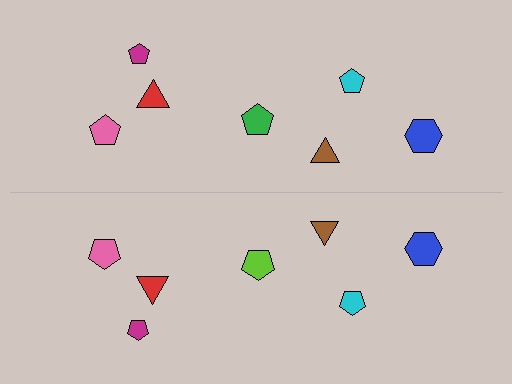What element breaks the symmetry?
The lime pentagon on the bottom side breaks the symmetry — its mirror counterpart is green.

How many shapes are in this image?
There are 14 shapes in this image.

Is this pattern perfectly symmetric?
No, the pattern is not perfectly symmetric. The lime pentagon on the bottom side breaks the symmetry — its mirror counterpart is green.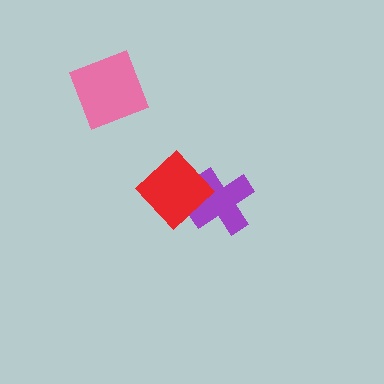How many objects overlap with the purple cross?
1 object overlaps with the purple cross.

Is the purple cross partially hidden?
Yes, it is partially covered by another shape.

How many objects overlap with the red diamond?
1 object overlaps with the red diamond.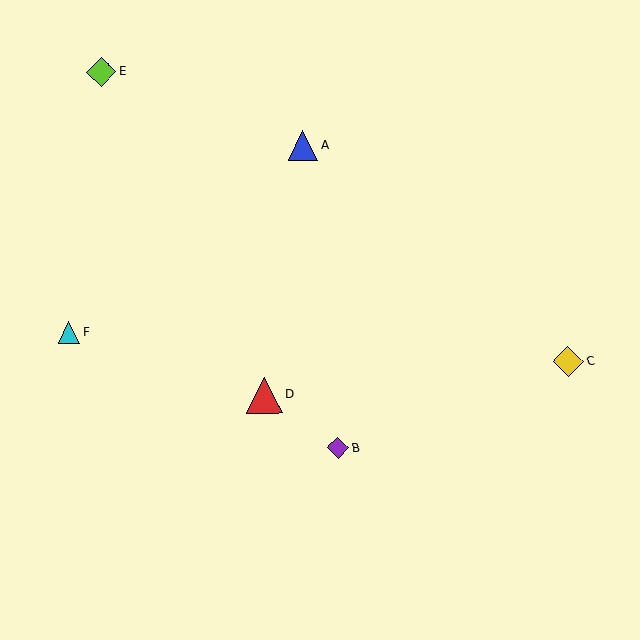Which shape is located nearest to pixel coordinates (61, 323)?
The cyan triangle (labeled F) at (69, 332) is nearest to that location.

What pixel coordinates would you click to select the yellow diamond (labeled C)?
Click at (568, 362) to select the yellow diamond C.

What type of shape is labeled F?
Shape F is a cyan triangle.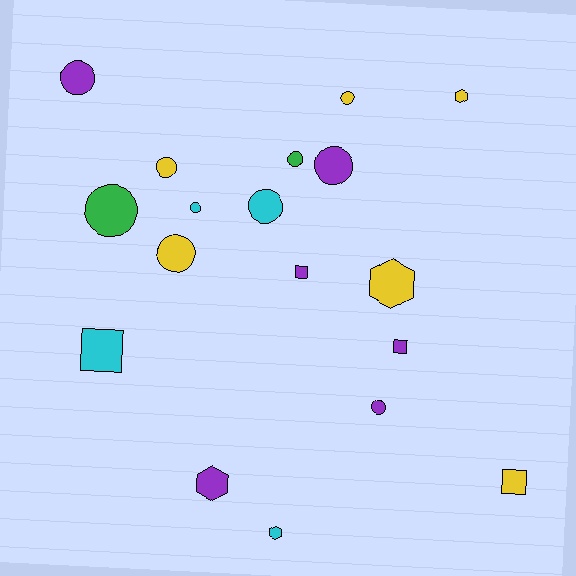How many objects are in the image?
There are 18 objects.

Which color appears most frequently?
Purple, with 6 objects.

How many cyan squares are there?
There is 1 cyan square.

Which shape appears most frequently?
Circle, with 10 objects.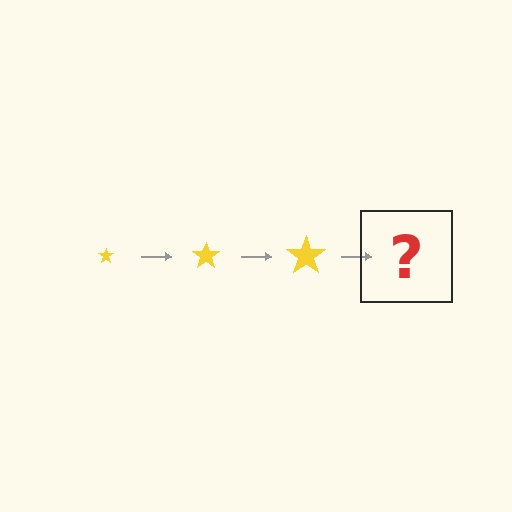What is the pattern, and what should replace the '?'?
The pattern is that the star gets progressively larger each step. The '?' should be a yellow star, larger than the previous one.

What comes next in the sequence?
The next element should be a yellow star, larger than the previous one.